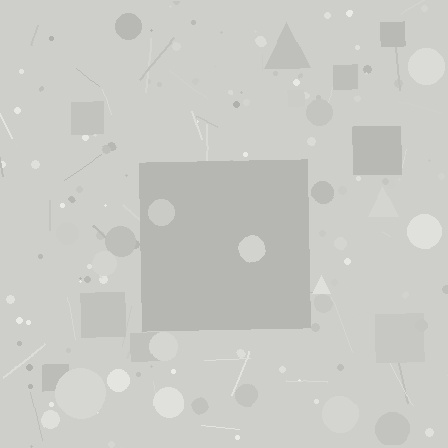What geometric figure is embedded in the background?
A square is embedded in the background.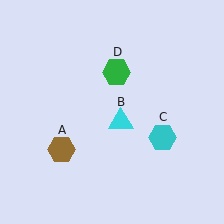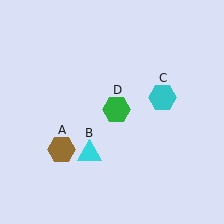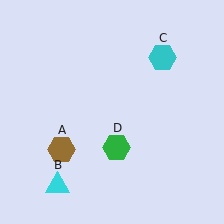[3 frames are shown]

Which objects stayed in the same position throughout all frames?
Brown hexagon (object A) remained stationary.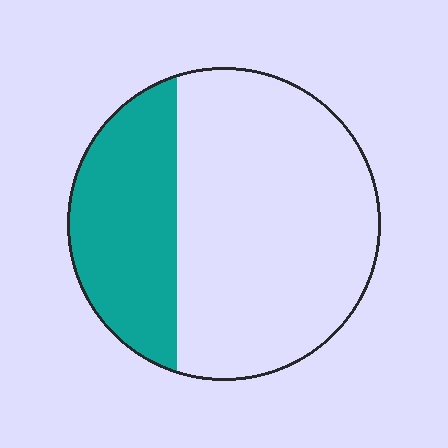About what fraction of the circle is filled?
About one third (1/3).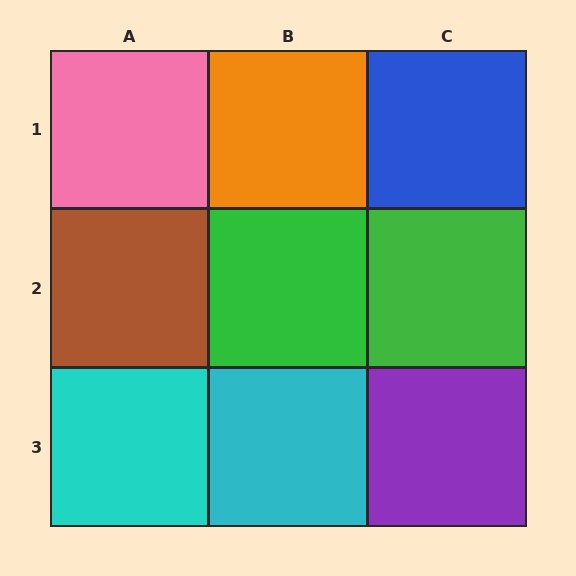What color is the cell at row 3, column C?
Purple.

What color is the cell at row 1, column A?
Pink.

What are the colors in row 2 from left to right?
Brown, green, green.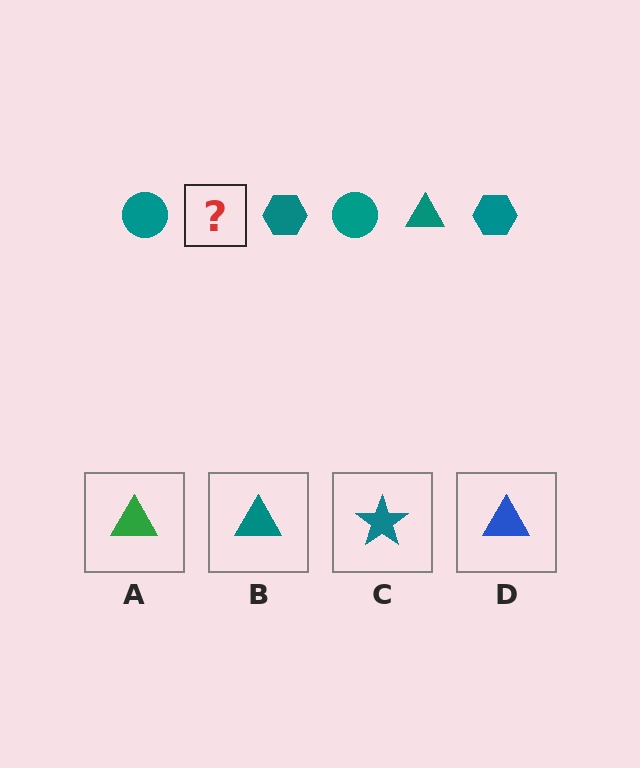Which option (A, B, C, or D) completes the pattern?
B.